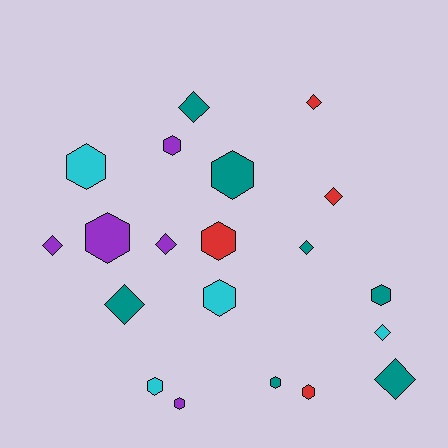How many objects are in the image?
There are 20 objects.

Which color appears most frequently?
Teal, with 7 objects.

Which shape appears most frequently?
Hexagon, with 11 objects.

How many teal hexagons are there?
There are 3 teal hexagons.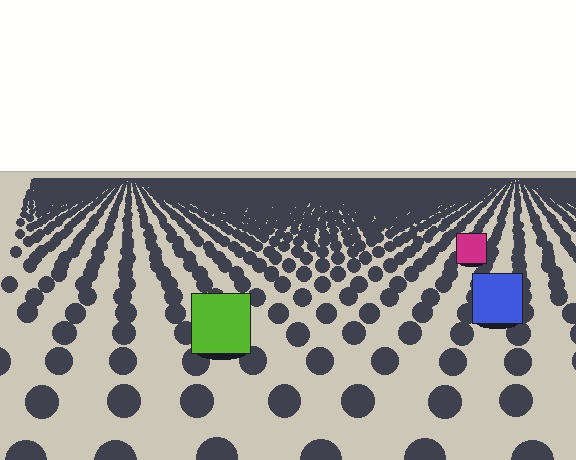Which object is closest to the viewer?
The lime square is closest. The texture marks near it are larger and more spread out.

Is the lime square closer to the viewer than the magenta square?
Yes. The lime square is closer — you can tell from the texture gradient: the ground texture is coarser near it.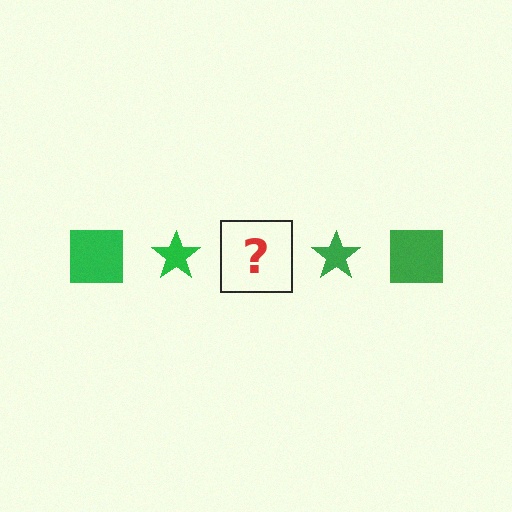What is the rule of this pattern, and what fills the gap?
The rule is that the pattern cycles through square, star shapes in green. The gap should be filled with a green square.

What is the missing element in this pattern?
The missing element is a green square.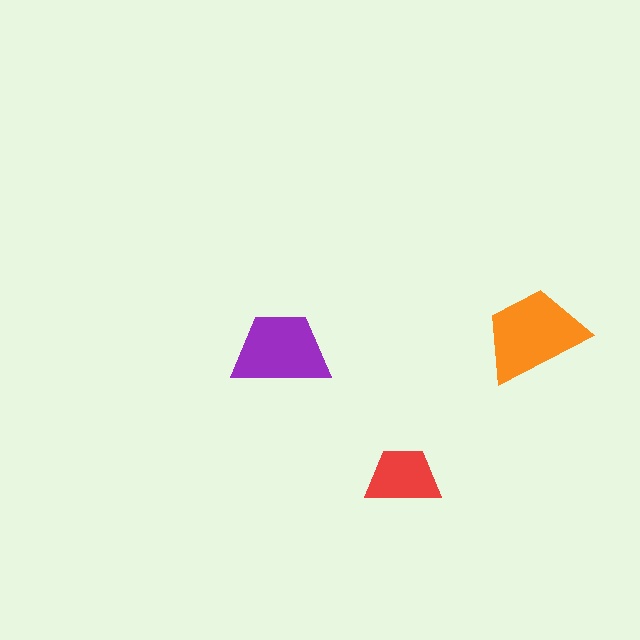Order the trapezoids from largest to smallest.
the orange one, the purple one, the red one.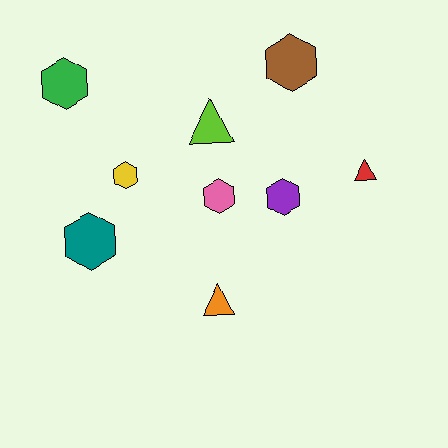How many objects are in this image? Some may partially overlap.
There are 9 objects.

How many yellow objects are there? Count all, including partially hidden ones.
There is 1 yellow object.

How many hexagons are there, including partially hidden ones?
There are 6 hexagons.